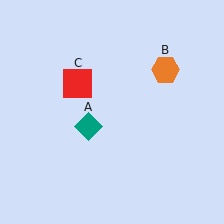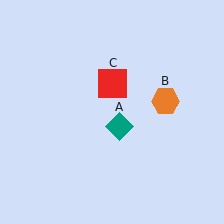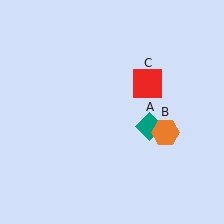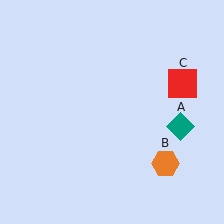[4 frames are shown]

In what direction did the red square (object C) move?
The red square (object C) moved right.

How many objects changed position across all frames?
3 objects changed position: teal diamond (object A), orange hexagon (object B), red square (object C).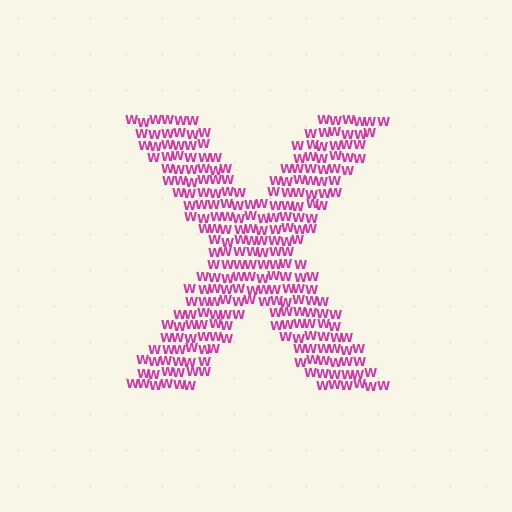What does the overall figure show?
The overall figure shows the letter X.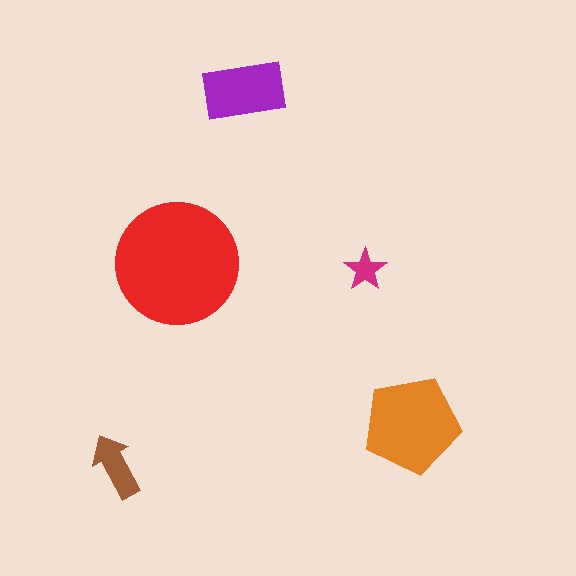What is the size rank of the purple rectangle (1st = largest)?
3rd.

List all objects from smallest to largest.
The magenta star, the brown arrow, the purple rectangle, the orange pentagon, the red circle.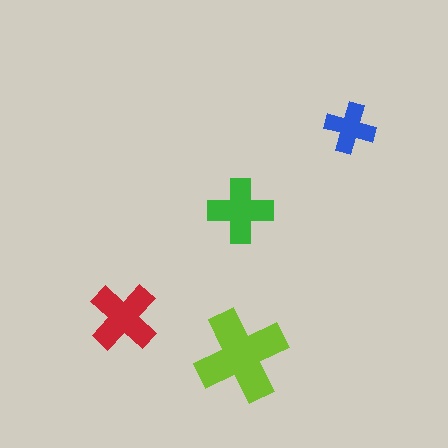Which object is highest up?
The blue cross is topmost.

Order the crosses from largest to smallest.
the lime one, the red one, the green one, the blue one.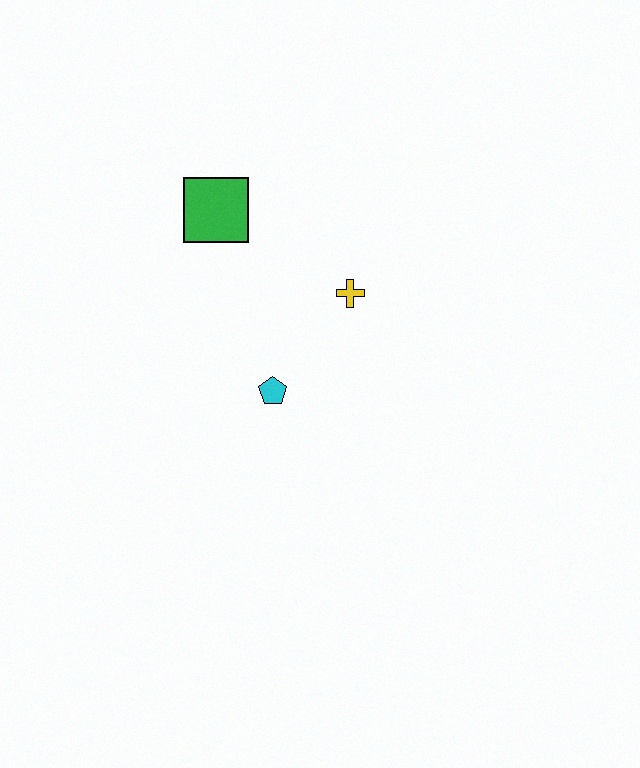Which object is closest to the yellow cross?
The cyan pentagon is closest to the yellow cross.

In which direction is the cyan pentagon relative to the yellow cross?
The cyan pentagon is below the yellow cross.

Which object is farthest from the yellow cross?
The green square is farthest from the yellow cross.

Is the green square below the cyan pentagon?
No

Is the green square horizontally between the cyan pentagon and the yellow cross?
No